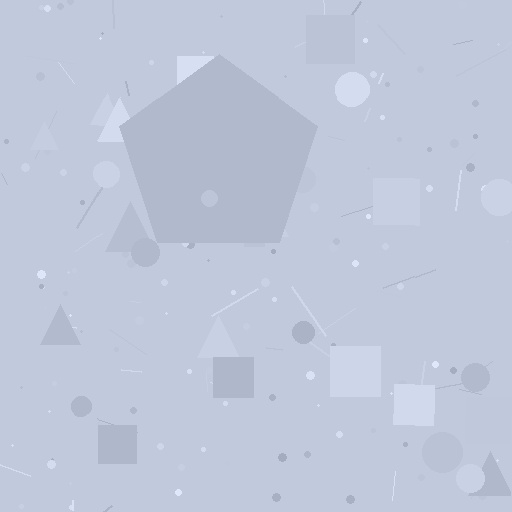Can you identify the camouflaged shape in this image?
The camouflaged shape is a pentagon.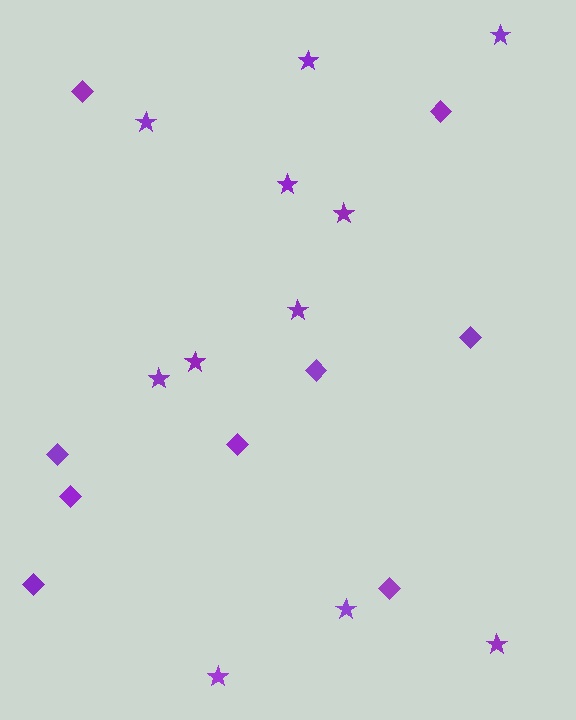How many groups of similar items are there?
There are 2 groups: one group of diamonds (9) and one group of stars (11).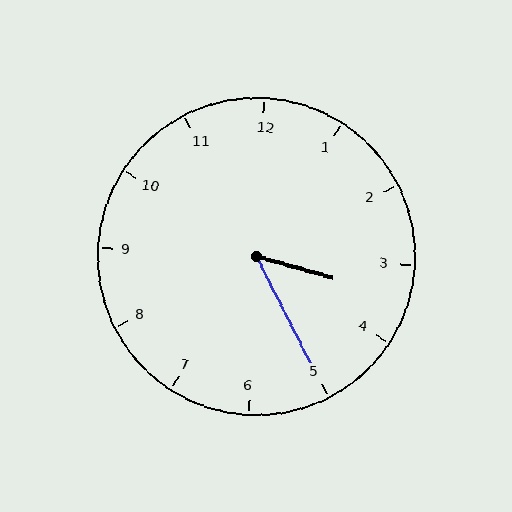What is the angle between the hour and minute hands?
Approximately 48 degrees.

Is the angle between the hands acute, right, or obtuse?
It is acute.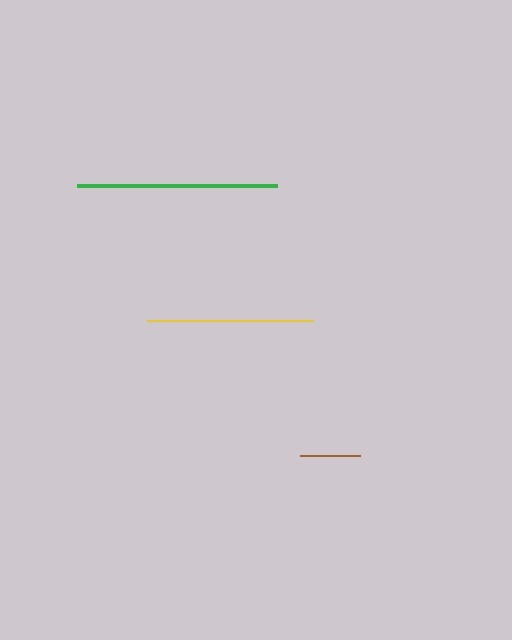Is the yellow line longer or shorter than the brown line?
The yellow line is longer than the brown line.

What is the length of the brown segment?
The brown segment is approximately 60 pixels long.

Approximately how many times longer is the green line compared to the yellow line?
The green line is approximately 1.2 times the length of the yellow line.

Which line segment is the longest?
The green line is the longest at approximately 200 pixels.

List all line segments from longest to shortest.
From longest to shortest: green, yellow, brown.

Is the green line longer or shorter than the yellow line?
The green line is longer than the yellow line.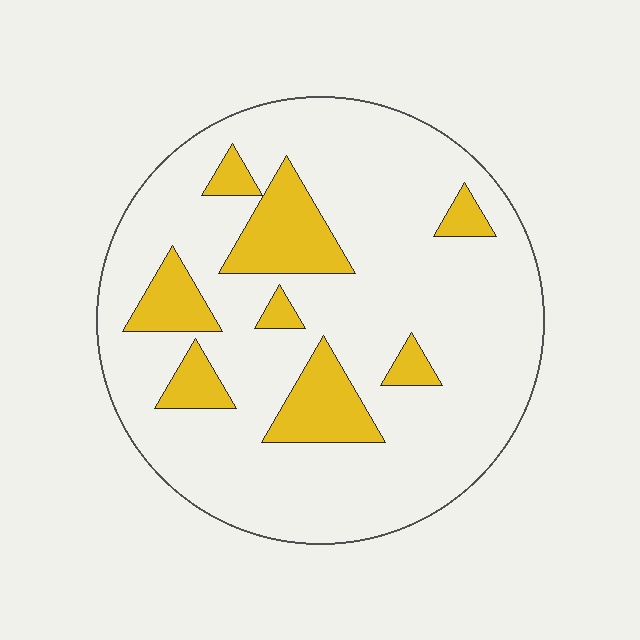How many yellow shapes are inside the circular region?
8.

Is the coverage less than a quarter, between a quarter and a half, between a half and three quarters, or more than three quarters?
Less than a quarter.